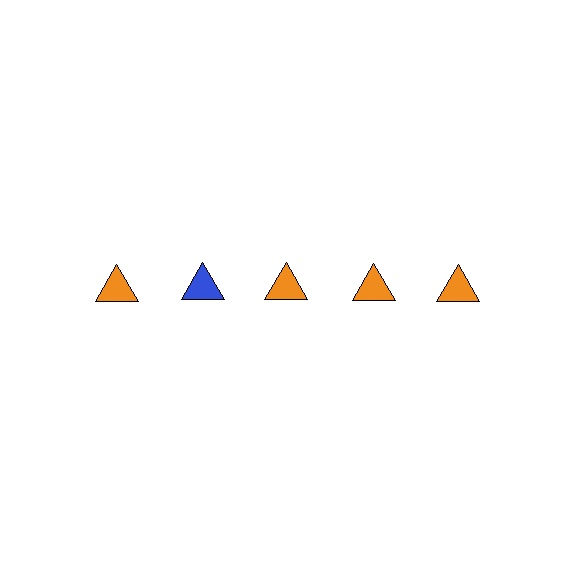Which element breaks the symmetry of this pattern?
The blue triangle in the top row, second from left column breaks the symmetry. All other shapes are orange triangles.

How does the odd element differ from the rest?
It has a different color: blue instead of orange.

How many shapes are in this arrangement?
There are 5 shapes arranged in a grid pattern.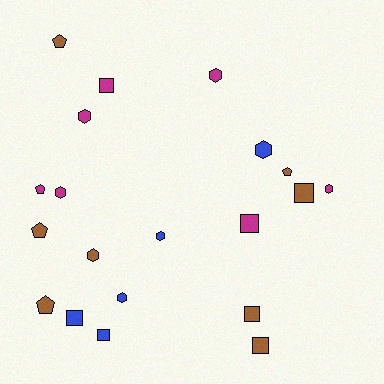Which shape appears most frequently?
Hexagon, with 8 objects.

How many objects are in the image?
There are 20 objects.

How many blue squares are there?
There are 2 blue squares.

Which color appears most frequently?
Brown, with 8 objects.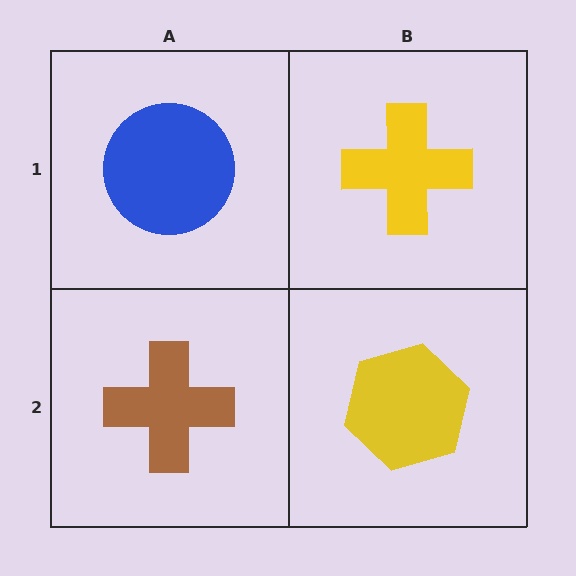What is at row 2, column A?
A brown cross.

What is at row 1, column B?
A yellow cross.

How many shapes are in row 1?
2 shapes.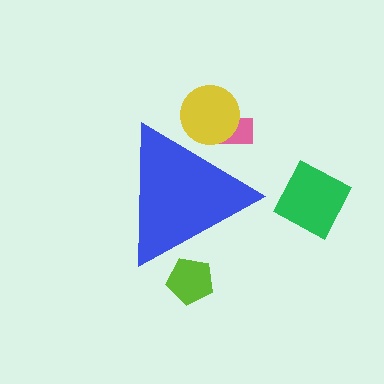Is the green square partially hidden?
No, the green square is fully visible.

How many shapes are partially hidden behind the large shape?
3 shapes are partially hidden.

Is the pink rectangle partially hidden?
Yes, the pink rectangle is partially hidden behind the blue triangle.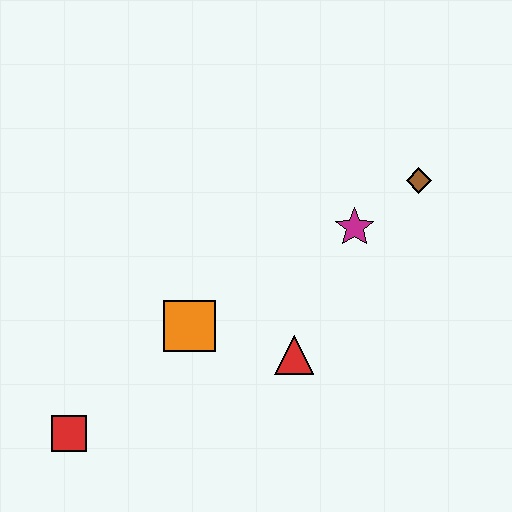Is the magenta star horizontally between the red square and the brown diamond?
Yes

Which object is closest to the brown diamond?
The magenta star is closest to the brown diamond.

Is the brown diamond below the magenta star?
No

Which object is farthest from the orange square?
The brown diamond is farthest from the orange square.